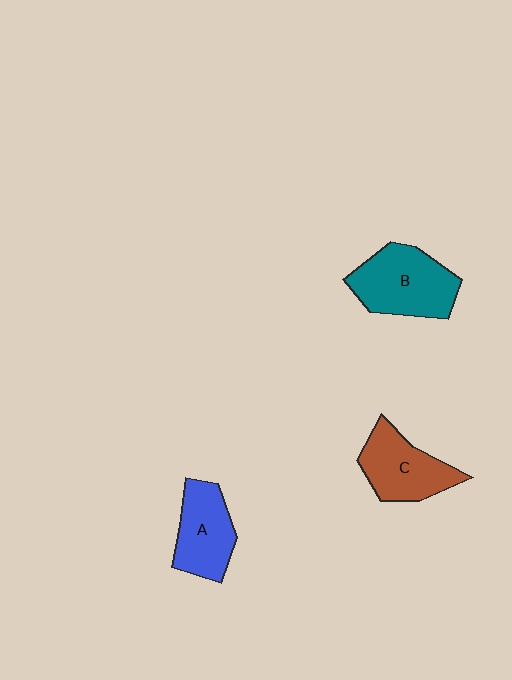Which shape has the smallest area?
Shape A (blue).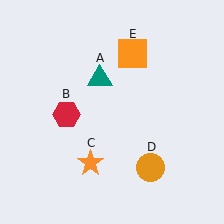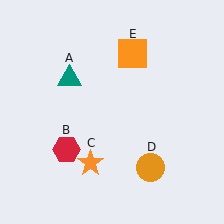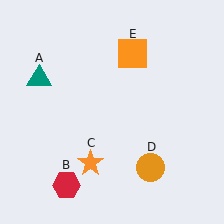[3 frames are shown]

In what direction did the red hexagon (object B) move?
The red hexagon (object B) moved down.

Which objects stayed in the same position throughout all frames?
Orange star (object C) and orange circle (object D) and orange square (object E) remained stationary.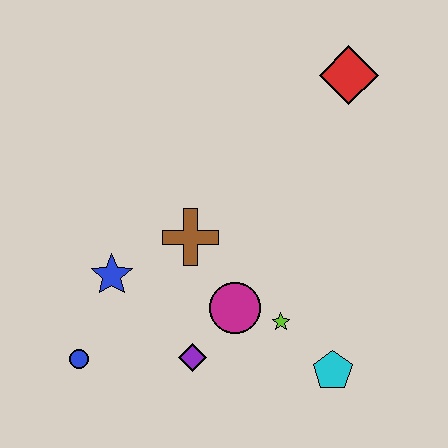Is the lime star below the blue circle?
No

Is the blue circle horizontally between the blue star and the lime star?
No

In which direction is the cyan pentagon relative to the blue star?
The cyan pentagon is to the right of the blue star.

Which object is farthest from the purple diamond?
The red diamond is farthest from the purple diamond.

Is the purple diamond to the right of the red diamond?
No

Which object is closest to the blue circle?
The blue star is closest to the blue circle.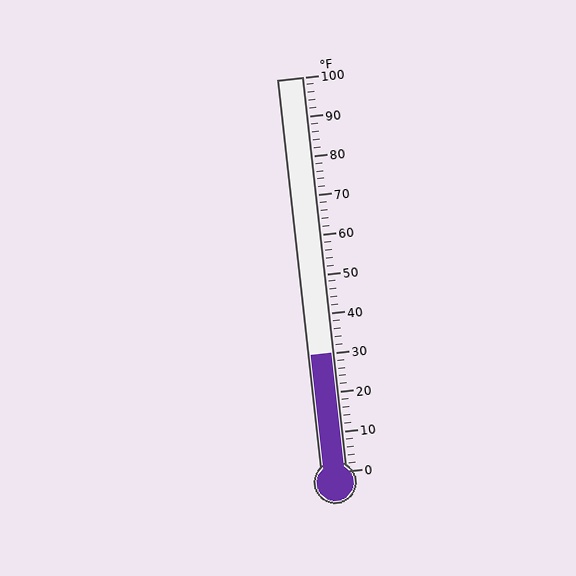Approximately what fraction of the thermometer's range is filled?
The thermometer is filled to approximately 30% of its range.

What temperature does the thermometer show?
The thermometer shows approximately 30°F.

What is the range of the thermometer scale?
The thermometer scale ranges from 0°F to 100°F.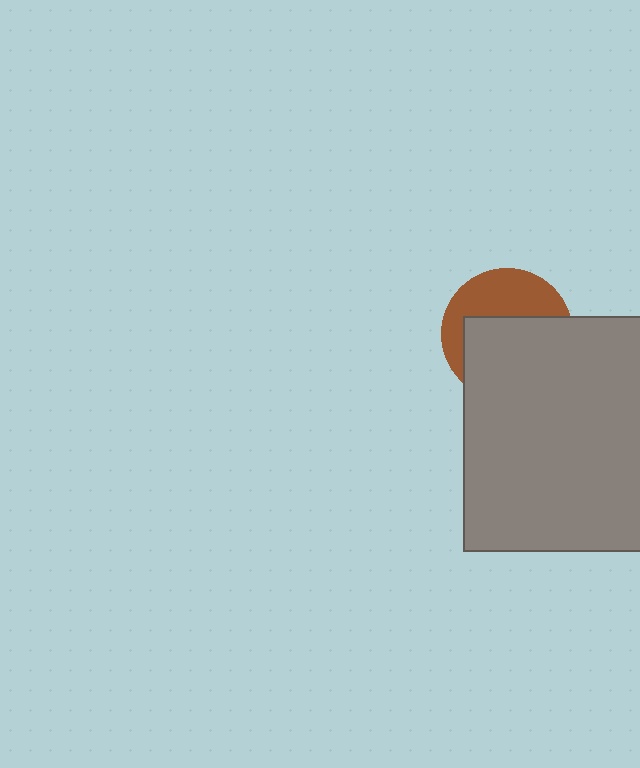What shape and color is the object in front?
The object in front is a gray rectangle.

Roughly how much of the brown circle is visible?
A small part of it is visible (roughly 41%).